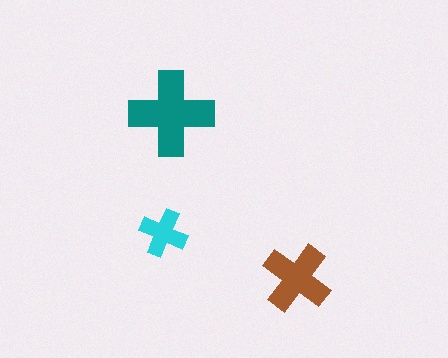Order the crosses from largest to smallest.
the teal one, the brown one, the cyan one.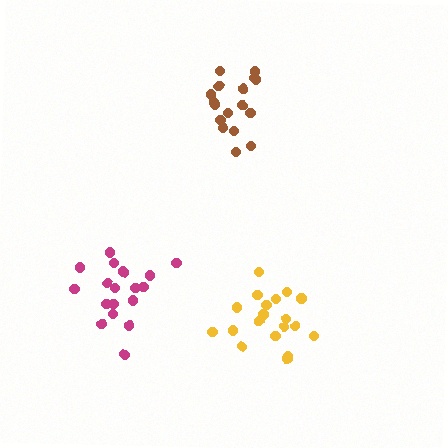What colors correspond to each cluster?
The clusters are colored: brown, magenta, yellow.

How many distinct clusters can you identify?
There are 3 distinct clusters.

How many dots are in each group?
Group 1: 17 dots, Group 2: 18 dots, Group 3: 19 dots (54 total).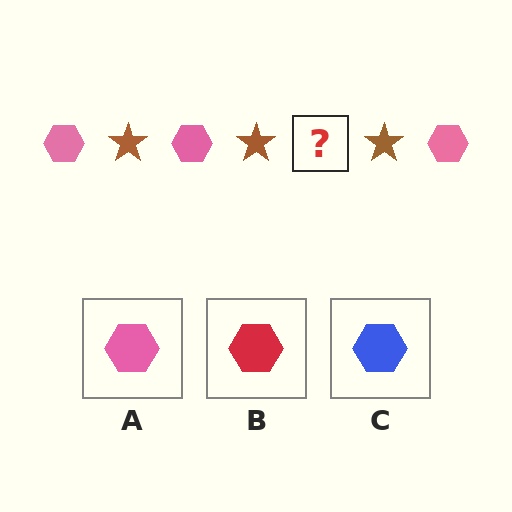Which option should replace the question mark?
Option A.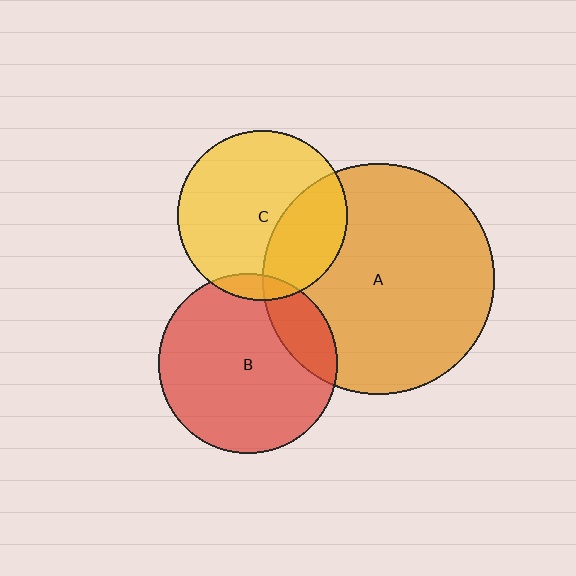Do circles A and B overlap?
Yes.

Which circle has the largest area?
Circle A (orange).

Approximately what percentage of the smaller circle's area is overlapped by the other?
Approximately 20%.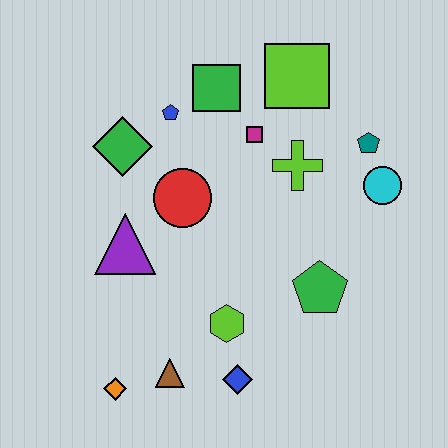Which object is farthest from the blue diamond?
The lime square is farthest from the blue diamond.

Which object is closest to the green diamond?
The blue pentagon is closest to the green diamond.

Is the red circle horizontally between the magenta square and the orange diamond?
Yes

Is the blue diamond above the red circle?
No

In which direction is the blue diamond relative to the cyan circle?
The blue diamond is below the cyan circle.